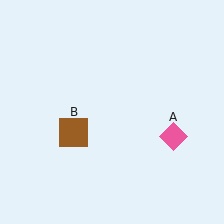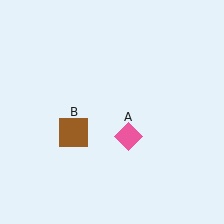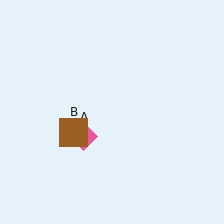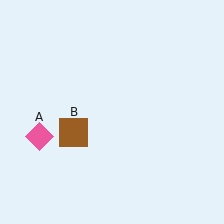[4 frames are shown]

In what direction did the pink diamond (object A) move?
The pink diamond (object A) moved left.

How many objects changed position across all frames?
1 object changed position: pink diamond (object A).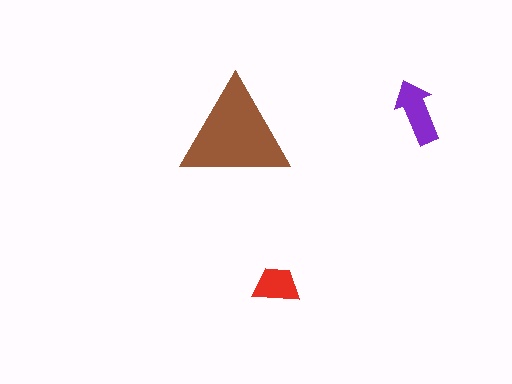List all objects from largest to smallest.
The brown triangle, the purple arrow, the red trapezoid.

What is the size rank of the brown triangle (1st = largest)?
1st.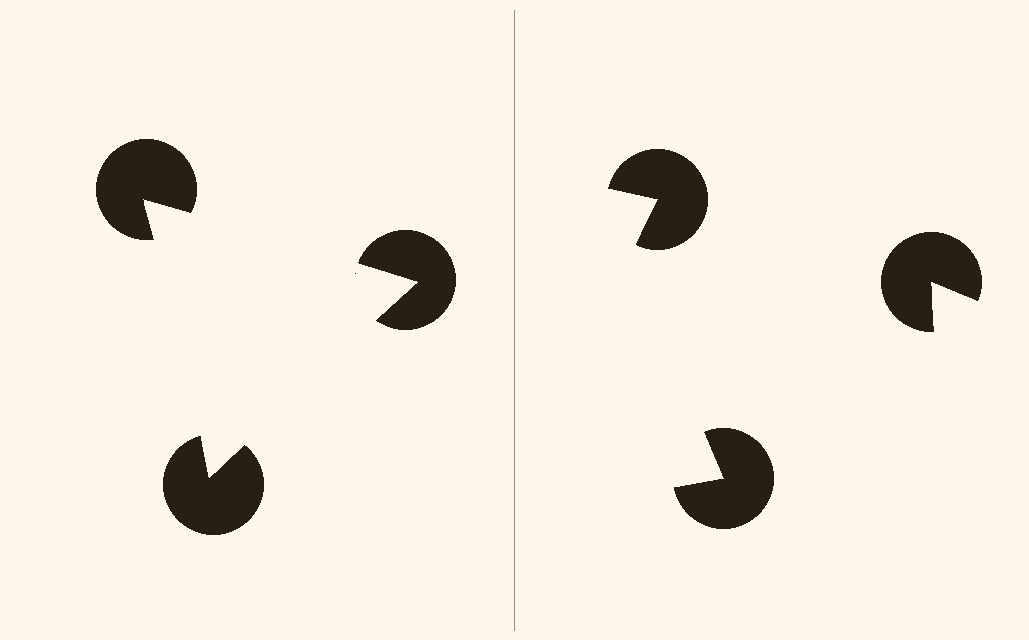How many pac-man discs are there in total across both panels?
6 — 3 on each side.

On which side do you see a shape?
An illusory triangle appears on the left side. On the right side the wedge cuts are rotated, so no coherent shape forms.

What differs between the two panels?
The pac-man discs are positioned identically on both sides; only the wedge orientations differ. On the left they align to a triangle; on the right they are misaligned.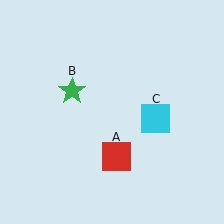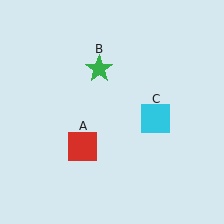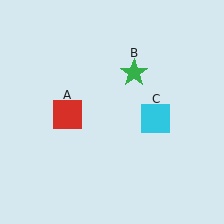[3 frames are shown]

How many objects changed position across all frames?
2 objects changed position: red square (object A), green star (object B).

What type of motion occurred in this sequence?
The red square (object A), green star (object B) rotated clockwise around the center of the scene.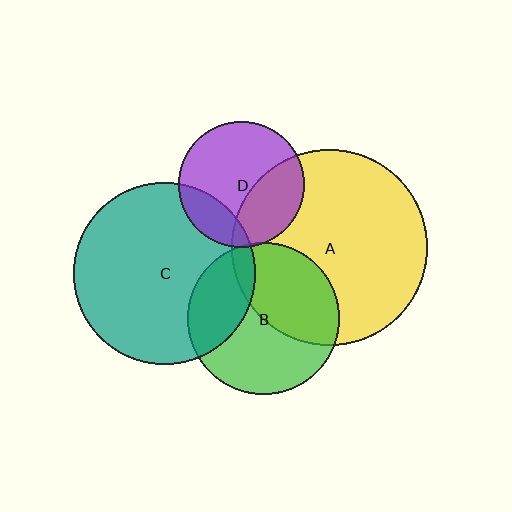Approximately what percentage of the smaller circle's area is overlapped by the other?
Approximately 35%.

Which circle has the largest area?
Circle A (yellow).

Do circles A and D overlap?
Yes.